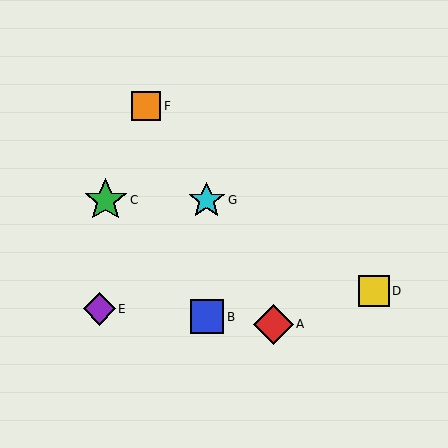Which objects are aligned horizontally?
Objects C, G are aligned horizontally.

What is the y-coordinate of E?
Object E is at y≈309.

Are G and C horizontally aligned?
Yes, both are at y≈200.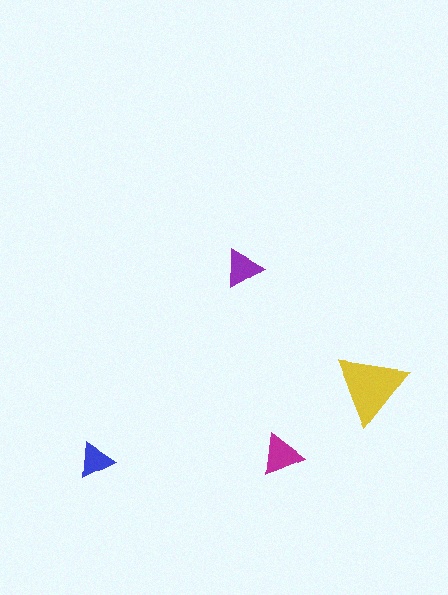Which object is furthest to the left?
The blue triangle is leftmost.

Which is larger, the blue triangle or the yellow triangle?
The yellow one.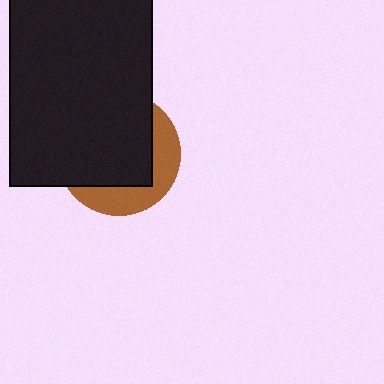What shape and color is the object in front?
The object in front is a black rectangle.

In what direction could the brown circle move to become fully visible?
The brown circle could move toward the lower-right. That would shift it out from behind the black rectangle entirely.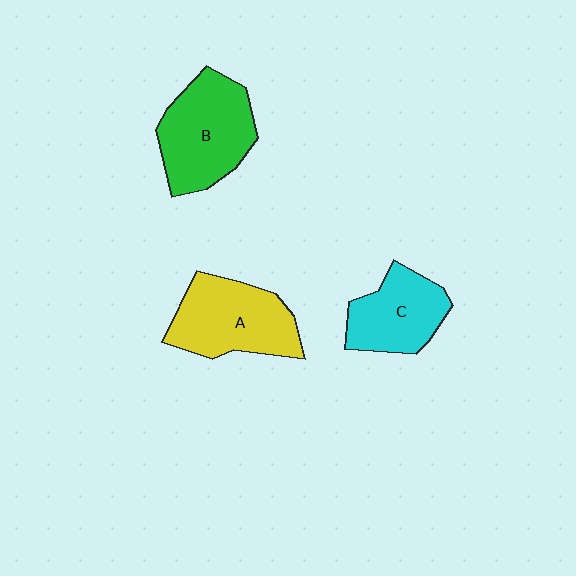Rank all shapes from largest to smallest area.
From largest to smallest: B (green), A (yellow), C (cyan).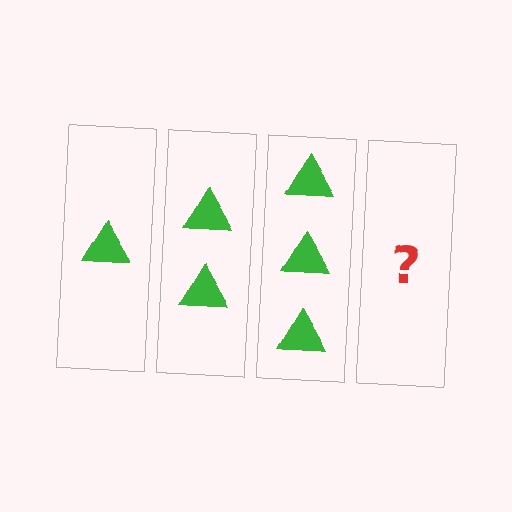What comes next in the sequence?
The next element should be 4 triangles.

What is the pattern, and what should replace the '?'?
The pattern is that each step adds one more triangle. The '?' should be 4 triangles.